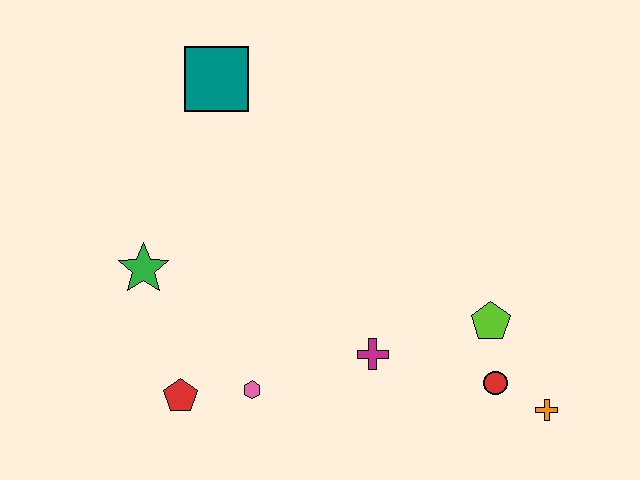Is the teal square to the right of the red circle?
No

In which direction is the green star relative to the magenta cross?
The green star is to the left of the magenta cross.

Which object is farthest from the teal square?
The orange cross is farthest from the teal square.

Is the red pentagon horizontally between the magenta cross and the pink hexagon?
No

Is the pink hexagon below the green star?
Yes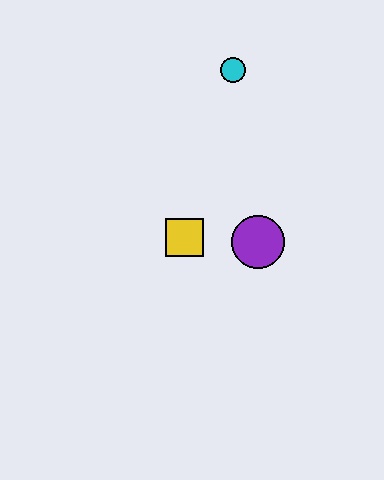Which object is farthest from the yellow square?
The cyan circle is farthest from the yellow square.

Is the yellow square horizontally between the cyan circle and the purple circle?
No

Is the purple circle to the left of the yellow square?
No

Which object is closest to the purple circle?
The yellow square is closest to the purple circle.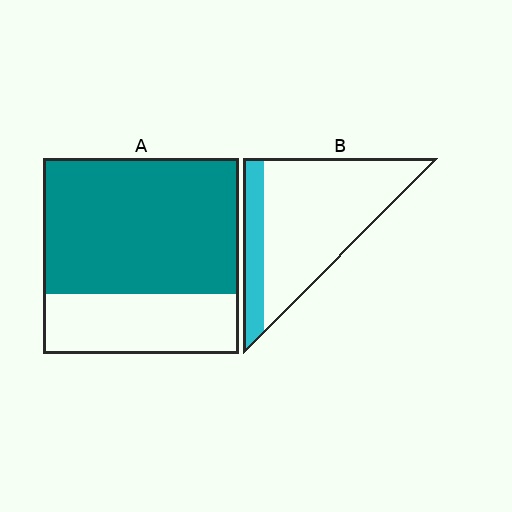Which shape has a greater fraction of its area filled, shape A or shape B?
Shape A.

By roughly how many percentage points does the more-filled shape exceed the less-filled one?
By roughly 50 percentage points (A over B).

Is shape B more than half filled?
No.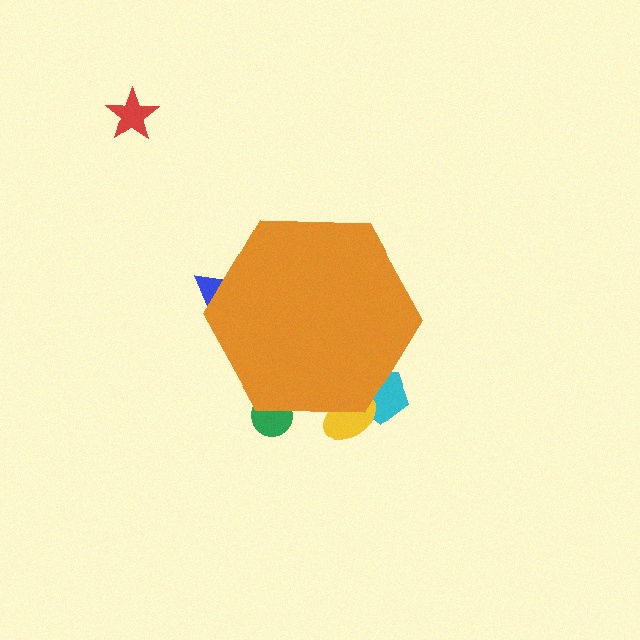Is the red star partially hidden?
No, the red star is fully visible.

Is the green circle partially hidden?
Yes, the green circle is partially hidden behind the orange hexagon.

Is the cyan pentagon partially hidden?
Yes, the cyan pentagon is partially hidden behind the orange hexagon.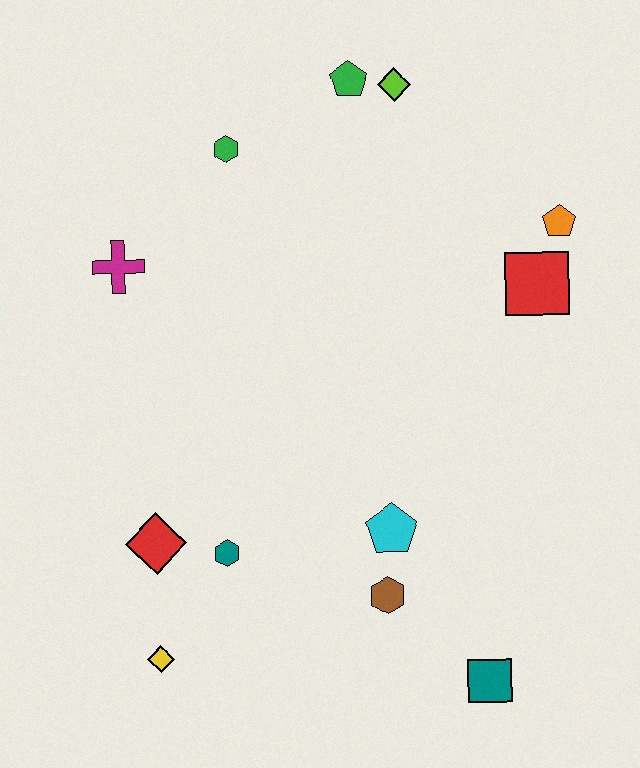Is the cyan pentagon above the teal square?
Yes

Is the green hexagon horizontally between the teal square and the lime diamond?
No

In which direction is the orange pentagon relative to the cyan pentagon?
The orange pentagon is above the cyan pentagon.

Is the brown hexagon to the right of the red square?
No